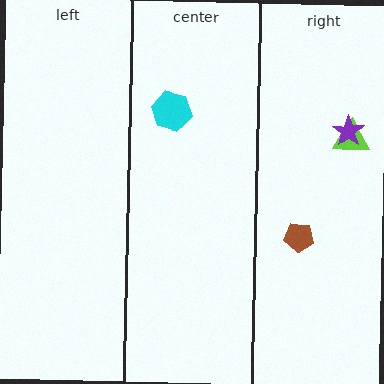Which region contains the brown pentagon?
The right region.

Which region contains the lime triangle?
The right region.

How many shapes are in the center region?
1.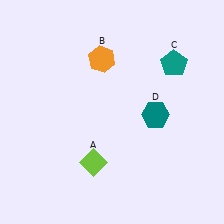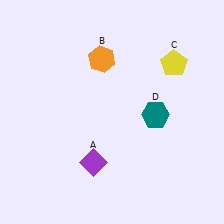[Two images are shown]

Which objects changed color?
A changed from lime to purple. C changed from teal to yellow.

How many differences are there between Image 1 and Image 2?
There are 2 differences between the two images.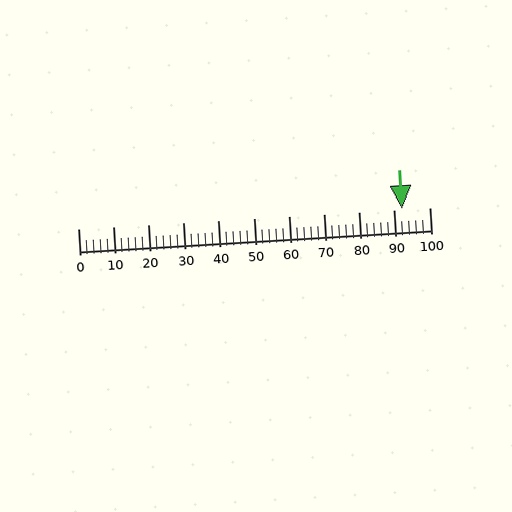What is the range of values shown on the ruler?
The ruler shows values from 0 to 100.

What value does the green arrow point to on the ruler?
The green arrow points to approximately 92.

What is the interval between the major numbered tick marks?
The major tick marks are spaced 10 units apart.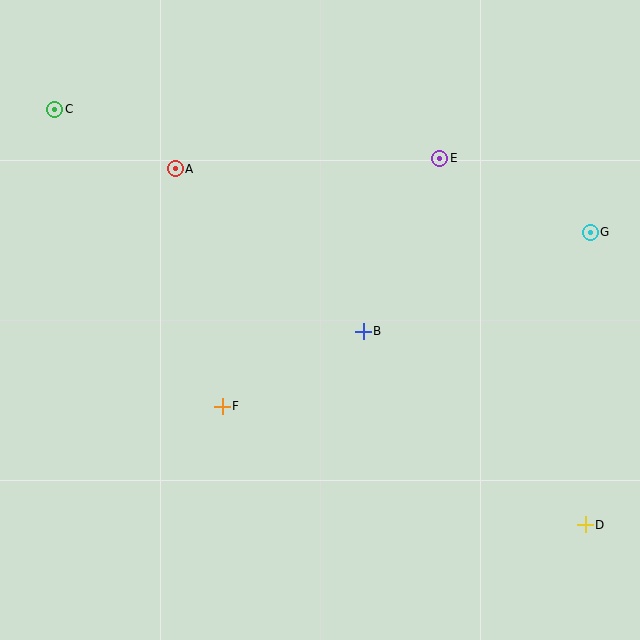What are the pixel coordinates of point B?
Point B is at (363, 331).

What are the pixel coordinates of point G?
Point G is at (590, 232).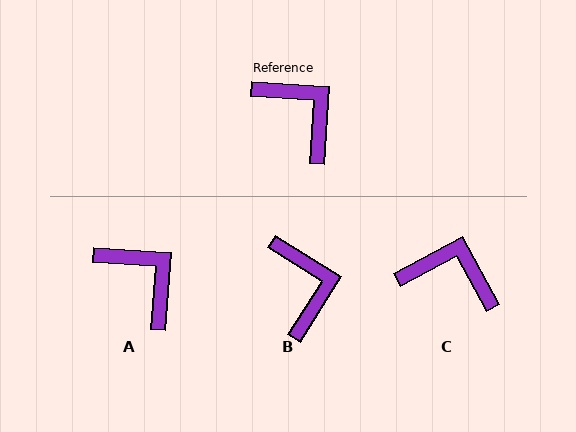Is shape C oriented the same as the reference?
No, it is off by about 33 degrees.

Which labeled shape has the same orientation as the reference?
A.